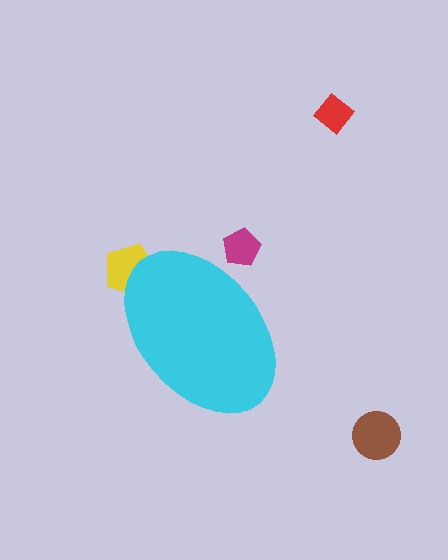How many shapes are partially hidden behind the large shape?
2 shapes are partially hidden.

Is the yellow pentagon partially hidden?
Yes, the yellow pentagon is partially hidden behind the cyan ellipse.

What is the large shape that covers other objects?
A cyan ellipse.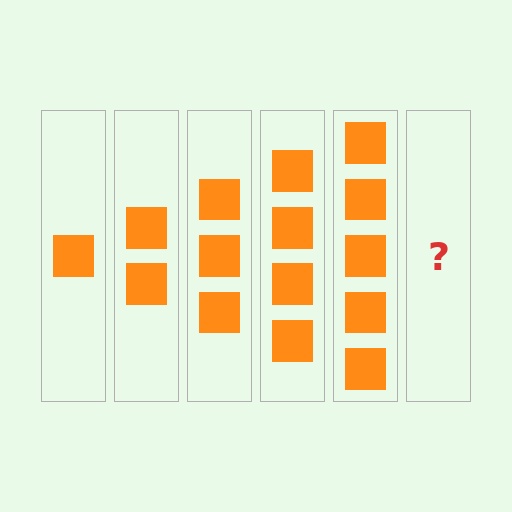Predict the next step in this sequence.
The next step is 6 squares.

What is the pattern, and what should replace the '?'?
The pattern is that each step adds one more square. The '?' should be 6 squares.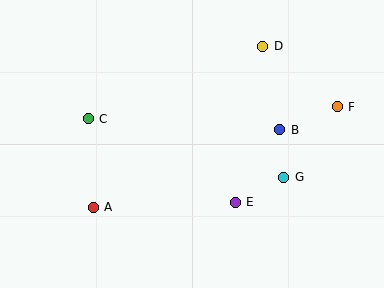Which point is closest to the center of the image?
Point E at (235, 202) is closest to the center.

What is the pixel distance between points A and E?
The distance between A and E is 142 pixels.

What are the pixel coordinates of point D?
Point D is at (263, 46).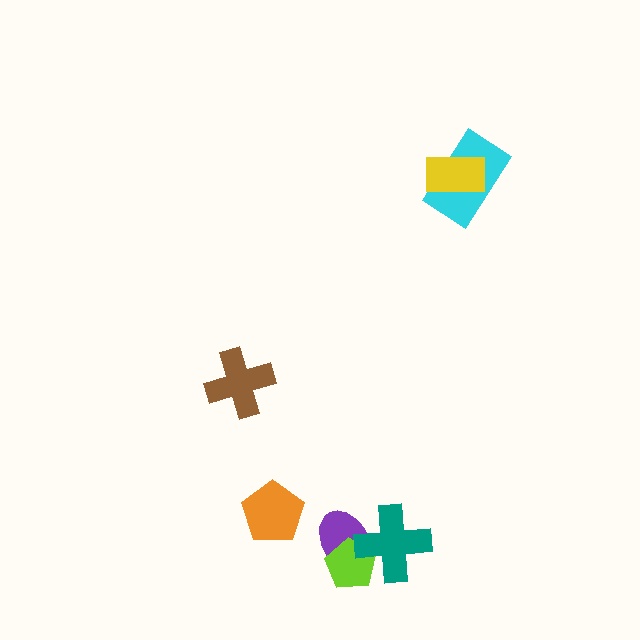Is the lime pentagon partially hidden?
Yes, it is partially covered by another shape.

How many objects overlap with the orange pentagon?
0 objects overlap with the orange pentagon.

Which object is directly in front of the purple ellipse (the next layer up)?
The lime pentagon is directly in front of the purple ellipse.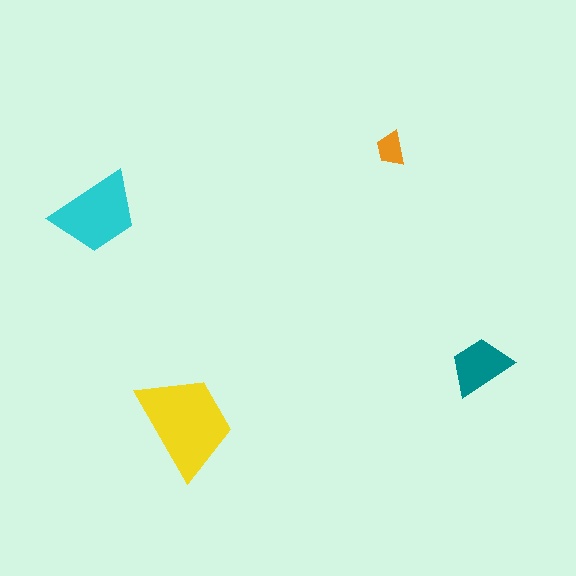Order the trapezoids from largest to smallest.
the yellow one, the cyan one, the teal one, the orange one.